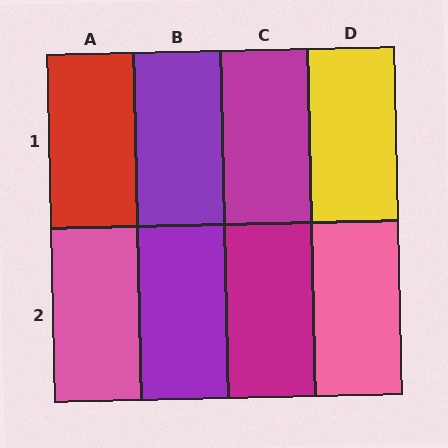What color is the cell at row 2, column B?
Purple.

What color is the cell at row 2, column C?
Magenta.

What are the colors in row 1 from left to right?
Red, purple, magenta, yellow.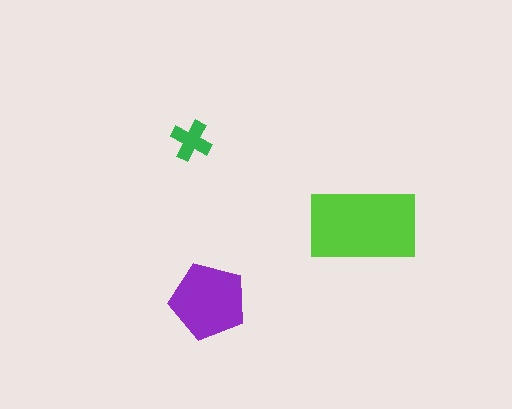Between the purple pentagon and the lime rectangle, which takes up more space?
The lime rectangle.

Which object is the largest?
The lime rectangle.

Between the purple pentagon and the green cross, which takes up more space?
The purple pentagon.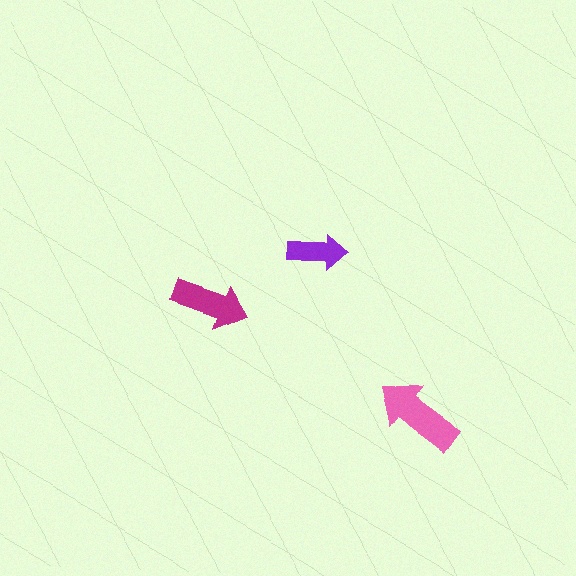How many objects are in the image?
There are 3 objects in the image.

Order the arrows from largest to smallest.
the pink one, the magenta one, the purple one.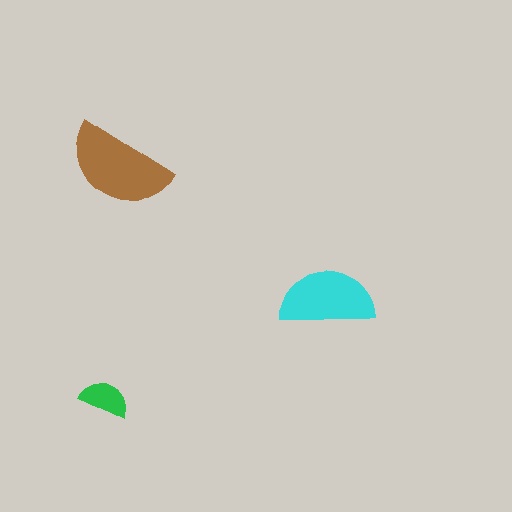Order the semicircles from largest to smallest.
the brown one, the cyan one, the green one.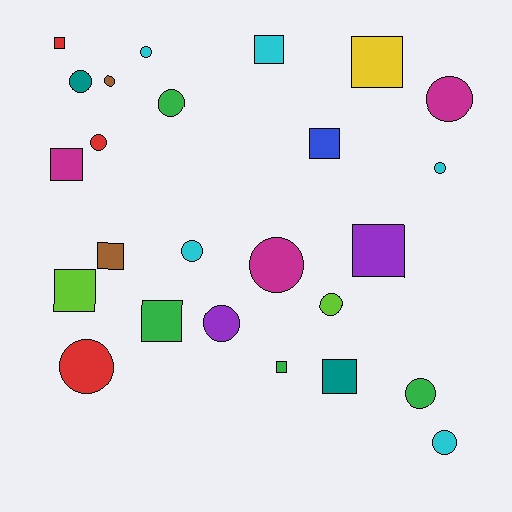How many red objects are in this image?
There are 3 red objects.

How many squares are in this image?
There are 11 squares.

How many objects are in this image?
There are 25 objects.